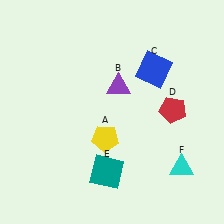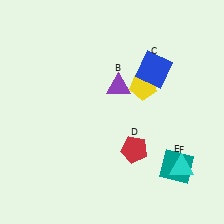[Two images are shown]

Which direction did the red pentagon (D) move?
The red pentagon (D) moved down.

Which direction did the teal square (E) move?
The teal square (E) moved right.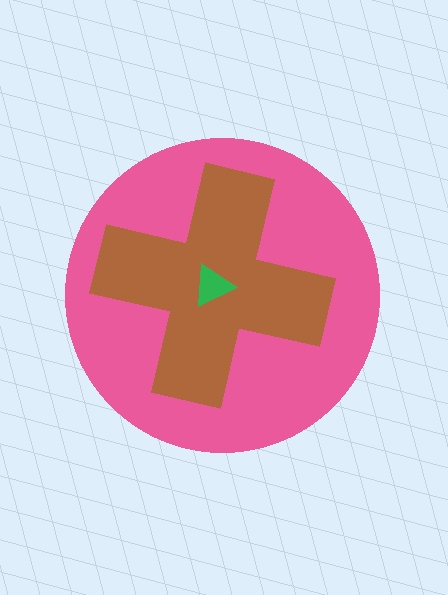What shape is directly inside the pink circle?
The brown cross.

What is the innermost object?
The green triangle.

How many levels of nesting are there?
3.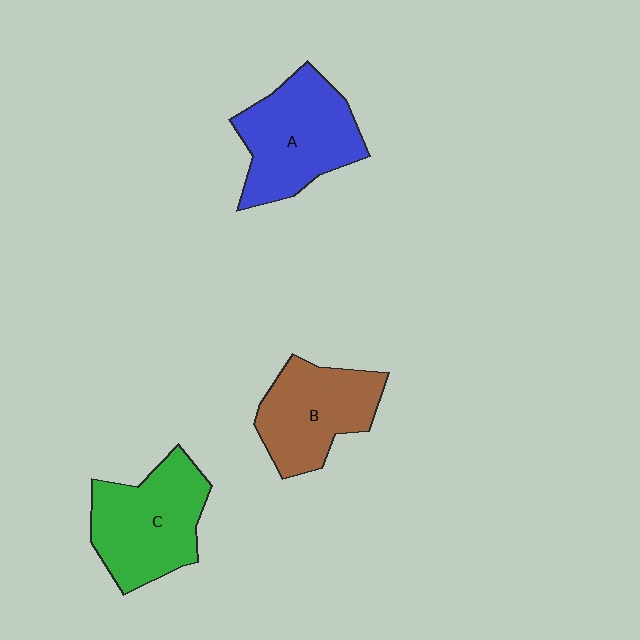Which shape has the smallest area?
Shape B (brown).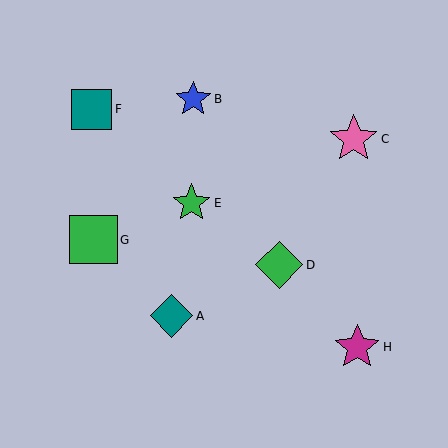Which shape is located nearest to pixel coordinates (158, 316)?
The teal diamond (labeled A) at (172, 316) is nearest to that location.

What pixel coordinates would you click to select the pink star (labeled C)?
Click at (354, 139) to select the pink star C.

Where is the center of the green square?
The center of the green square is at (93, 240).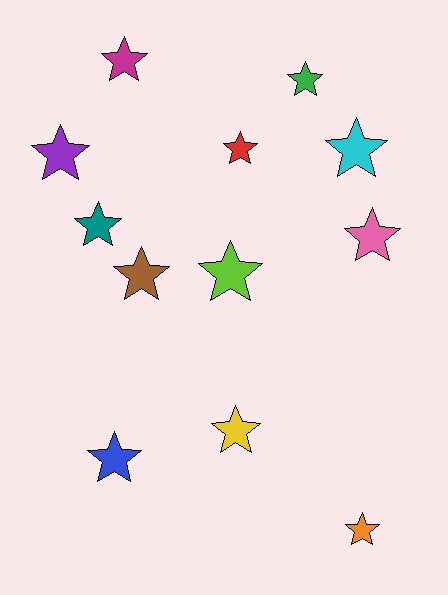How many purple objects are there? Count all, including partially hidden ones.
There is 1 purple object.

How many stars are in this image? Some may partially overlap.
There are 12 stars.